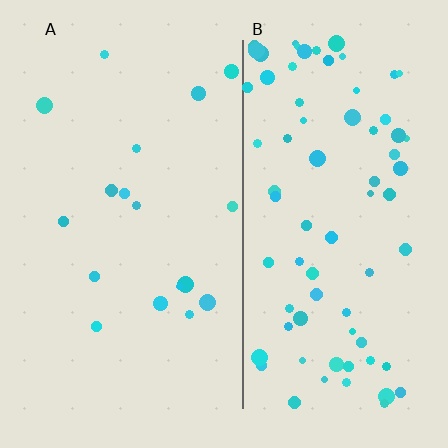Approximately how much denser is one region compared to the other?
Approximately 4.3× — region B over region A.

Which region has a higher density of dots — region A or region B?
B (the right).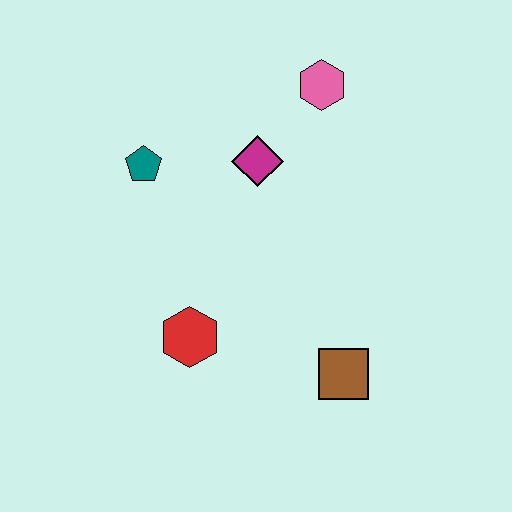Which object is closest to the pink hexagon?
The magenta diamond is closest to the pink hexagon.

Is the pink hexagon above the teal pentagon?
Yes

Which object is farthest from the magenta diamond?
The brown square is farthest from the magenta diamond.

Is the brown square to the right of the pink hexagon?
Yes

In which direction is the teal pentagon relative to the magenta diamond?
The teal pentagon is to the left of the magenta diamond.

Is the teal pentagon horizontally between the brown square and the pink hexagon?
No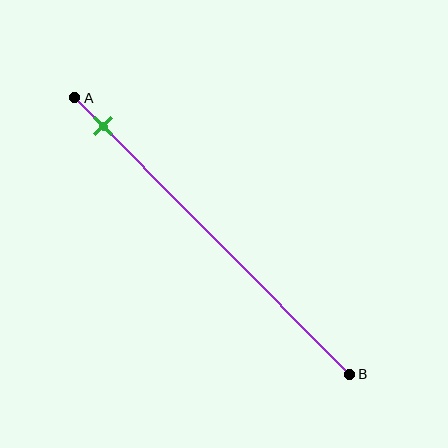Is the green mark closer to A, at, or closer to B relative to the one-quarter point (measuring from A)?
The green mark is closer to point A than the one-quarter point of segment AB.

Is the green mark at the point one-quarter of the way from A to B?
No, the mark is at about 10% from A, not at the 25% one-quarter point.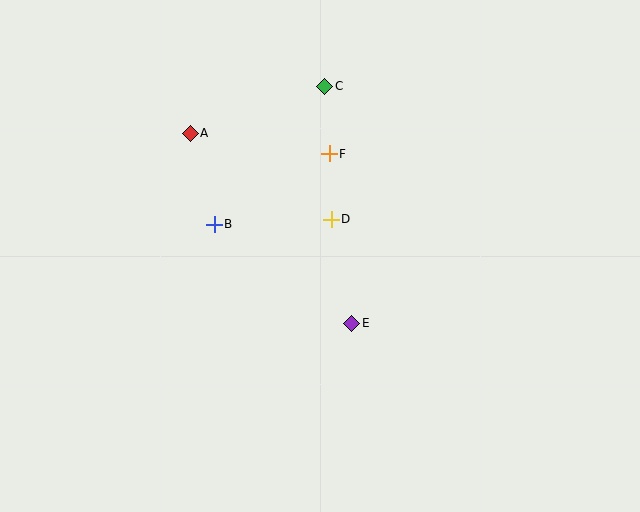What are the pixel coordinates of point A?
Point A is at (190, 133).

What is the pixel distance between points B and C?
The distance between B and C is 177 pixels.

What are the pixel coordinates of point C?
Point C is at (325, 86).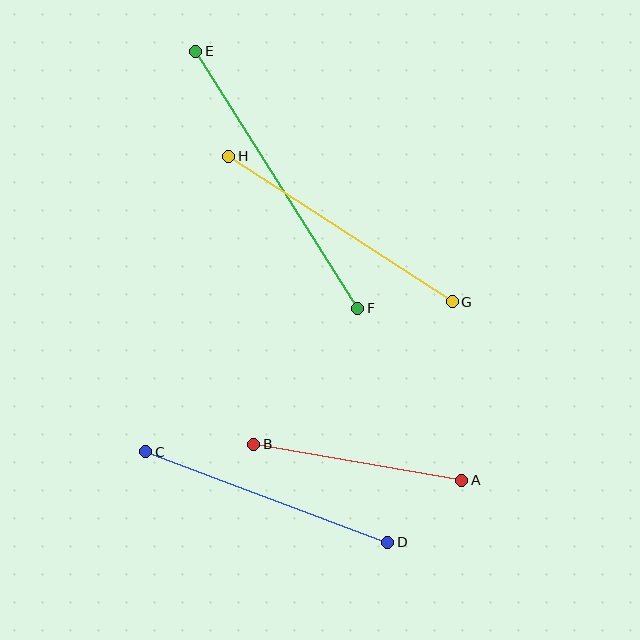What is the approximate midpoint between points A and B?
The midpoint is at approximately (358, 462) pixels.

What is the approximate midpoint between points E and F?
The midpoint is at approximately (277, 180) pixels.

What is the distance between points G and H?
The distance is approximately 267 pixels.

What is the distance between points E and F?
The distance is approximately 304 pixels.